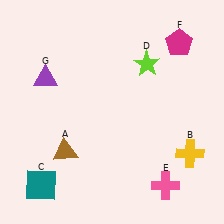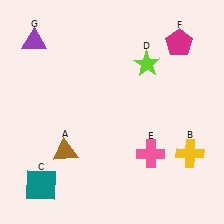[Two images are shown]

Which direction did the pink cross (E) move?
The pink cross (E) moved up.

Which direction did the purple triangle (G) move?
The purple triangle (G) moved up.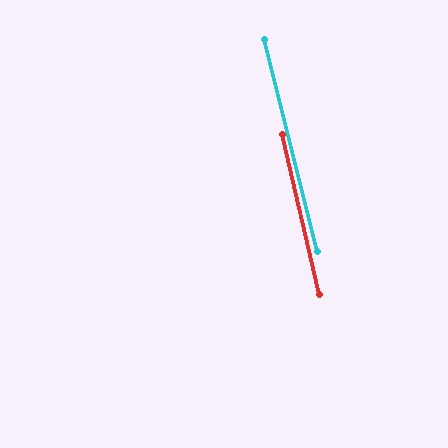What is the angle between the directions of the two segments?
Approximately 1 degree.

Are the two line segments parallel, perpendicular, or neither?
Parallel — their directions differ by only 1.0°.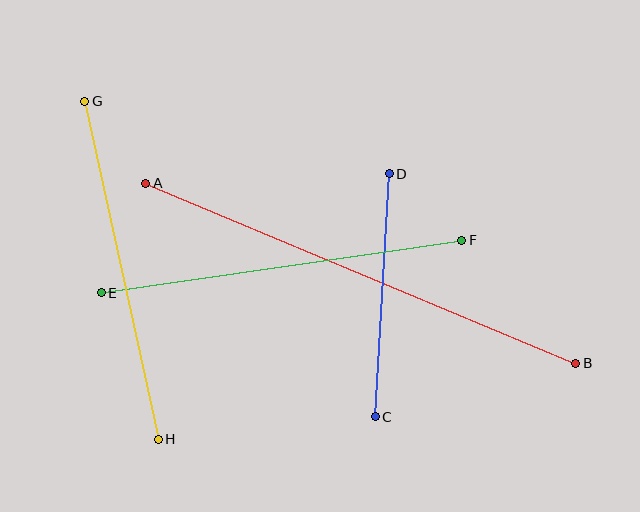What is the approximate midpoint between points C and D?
The midpoint is at approximately (382, 295) pixels.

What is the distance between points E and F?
The distance is approximately 364 pixels.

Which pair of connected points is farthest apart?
Points A and B are farthest apart.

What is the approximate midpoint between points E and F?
The midpoint is at approximately (282, 266) pixels.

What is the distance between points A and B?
The distance is approximately 466 pixels.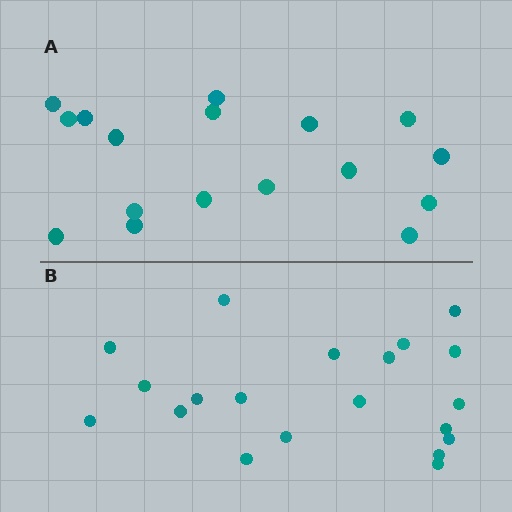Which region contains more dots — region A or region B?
Region B (the bottom region) has more dots.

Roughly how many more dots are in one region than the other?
Region B has just a few more — roughly 2 or 3 more dots than region A.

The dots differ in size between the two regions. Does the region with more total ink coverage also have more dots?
No. Region A has more total ink coverage because its dots are larger, but region B actually contains more individual dots. Total area can be misleading — the number of items is what matters here.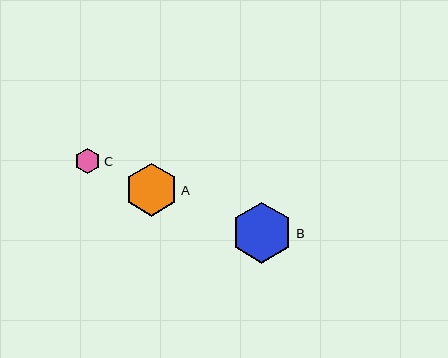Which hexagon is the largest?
Hexagon B is the largest with a size of approximately 61 pixels.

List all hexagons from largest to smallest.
From largest to smallest: B, A, C.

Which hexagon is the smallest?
Hexagon C is the smallest with a size of approximately 25 pixels.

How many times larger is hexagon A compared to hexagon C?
Hexagon A is approximately 2.1 times the size of hexagon C.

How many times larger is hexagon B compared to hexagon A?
Hexagon B is approximately 1.2 times the size of hexagon A.